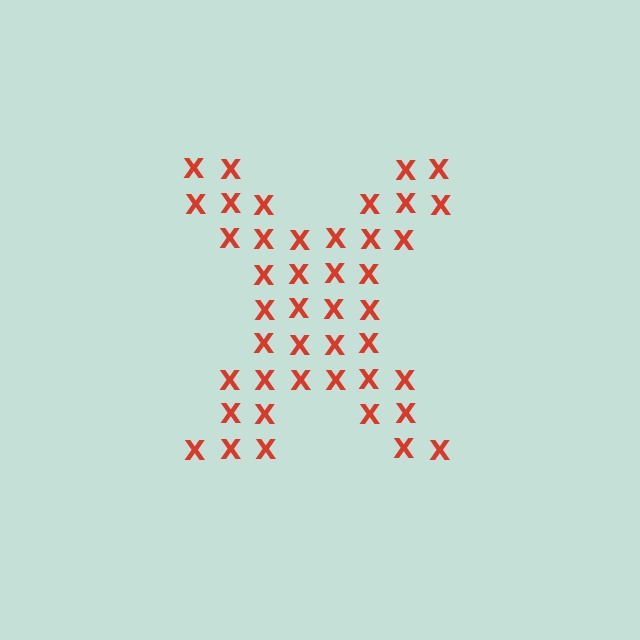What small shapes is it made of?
It is made of small letter X's.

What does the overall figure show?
The overall figure shows the letter X.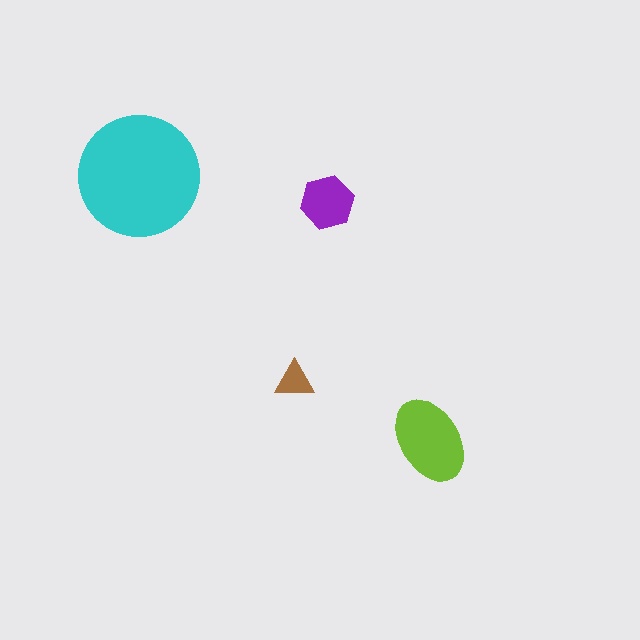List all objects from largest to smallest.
The cyan circle, the lime ellipse, the purple hexagon, the brown triangle.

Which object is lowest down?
The lime ellipse is bottommost.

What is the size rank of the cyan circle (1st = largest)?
1st.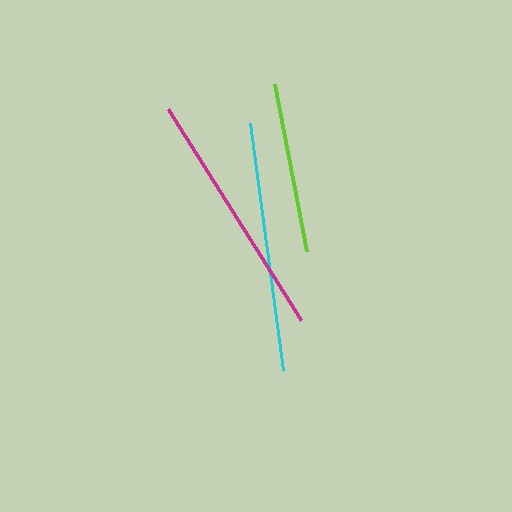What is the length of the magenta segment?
The magenta segment is approximately 249 pixels long.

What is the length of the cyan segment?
The cyan segment is approximately 249 pixels long.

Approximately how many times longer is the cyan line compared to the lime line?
The cyan line is approximately 1.5 times the length of the lime line.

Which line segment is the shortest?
The lime line is the shortest at approximately 170 pixels.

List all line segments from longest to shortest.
From longest to shortest: magenta, cyan, lime.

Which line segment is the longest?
The magenta line is the longest at approximately 249 pixels.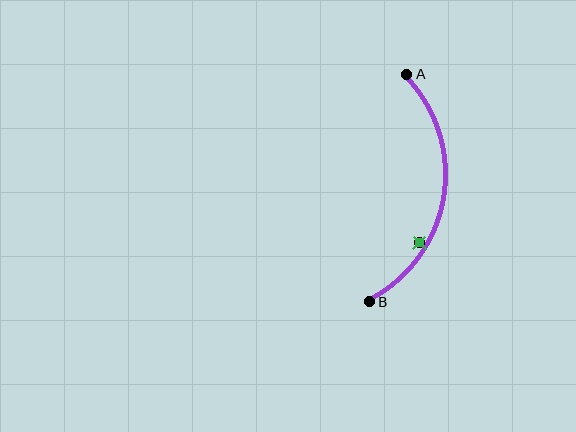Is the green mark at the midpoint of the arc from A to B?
No — the green mark does not lie on the arc at all. It sits slightly inside the curve.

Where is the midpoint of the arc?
The arc midpoint is the point on the curve farthest from the straight line joining A and B. It sits to the right of that line.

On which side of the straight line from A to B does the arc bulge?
The arc bulges to the right of the straight line connecting A and B.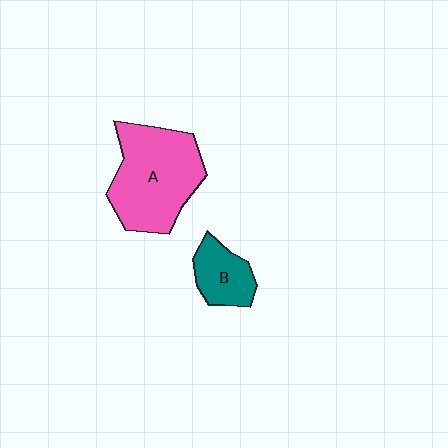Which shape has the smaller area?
Shape B (teal).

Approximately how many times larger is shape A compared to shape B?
Approximately 2.4 times.